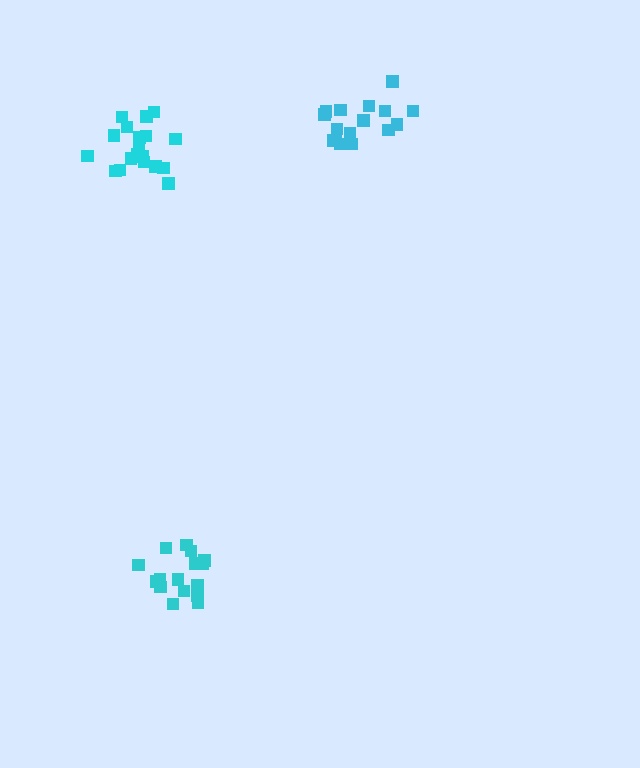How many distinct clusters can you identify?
There are 3 distinct clusters.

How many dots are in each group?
Group 1: 16 dots, Group 2: 19 dots, Group 3: 16 dots (51 total).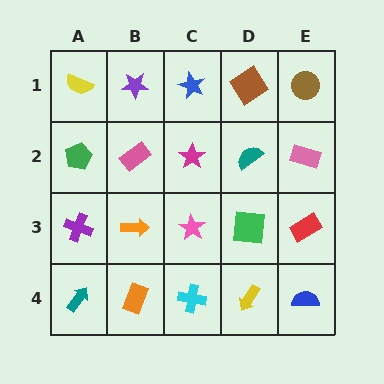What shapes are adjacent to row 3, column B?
A pink rectangle (row 2, column B), an orange rectangle (row 4, column B), a purple cross (row 3, column A), a pink star (row 3, column C).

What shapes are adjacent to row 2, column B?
A purple star (row 1, column B), an orange arrow (row 3, column B), a green pentagon (row 2, column A), a magenta star (row 2, column C).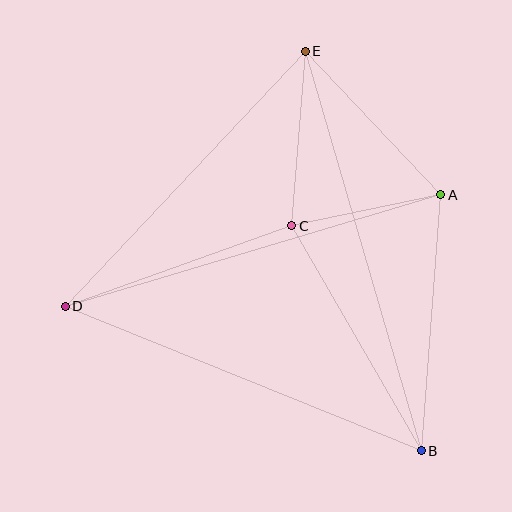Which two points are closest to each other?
Points A and C are closest to each other.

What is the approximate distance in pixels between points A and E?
The distance between A and E is approximately 197 pixels.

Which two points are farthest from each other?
Points B and E are farthest from each other.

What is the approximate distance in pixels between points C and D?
The distance between C and D is approximately 240 pixels.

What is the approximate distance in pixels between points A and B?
The distance between A and B is approximately 257 pixels.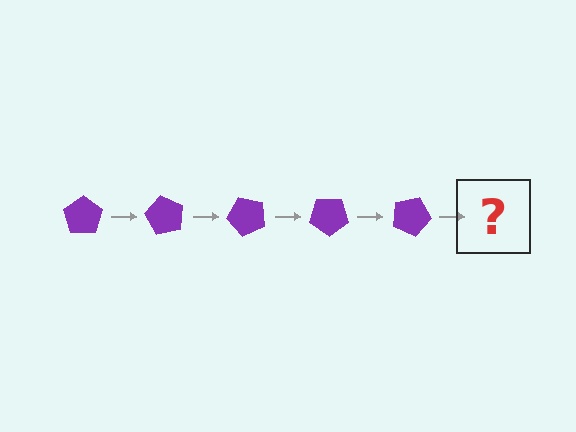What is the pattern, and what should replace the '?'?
The pattern is that the pentagon rotates 60 degrees each step. The '?' should be a purple pentagon rotated 300 degrees.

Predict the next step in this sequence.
The next step is a purple pentagon rotated 300 degrees.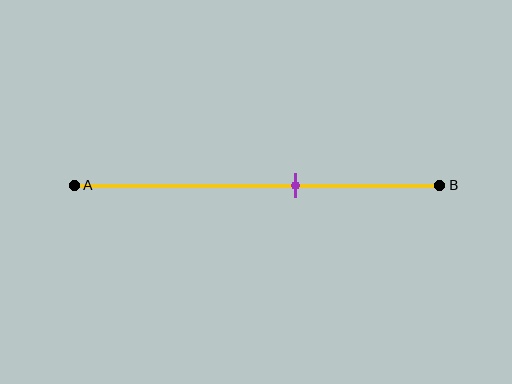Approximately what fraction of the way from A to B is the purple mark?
The purple mark is approximately 60% of the way from A to B.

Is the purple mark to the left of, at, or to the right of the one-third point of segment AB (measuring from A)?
The purple mark is to the right of the one-third point of segment AB.